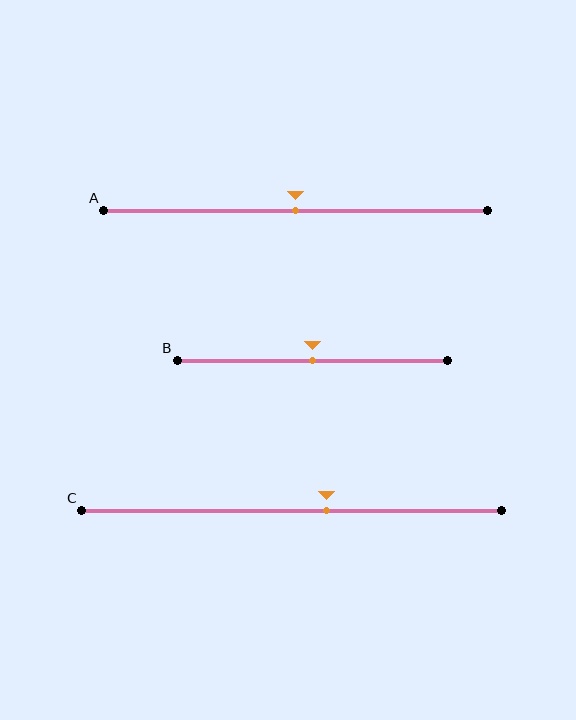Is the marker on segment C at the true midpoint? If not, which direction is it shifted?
No, the marker on segment C is shifted to the right by about 8% of the segment length.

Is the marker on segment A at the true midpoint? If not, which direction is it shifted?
Yes, the marker on segment A is at the true midpoint.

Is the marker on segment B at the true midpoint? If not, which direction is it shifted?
Yes, the marker on segment B is at the true midpoint.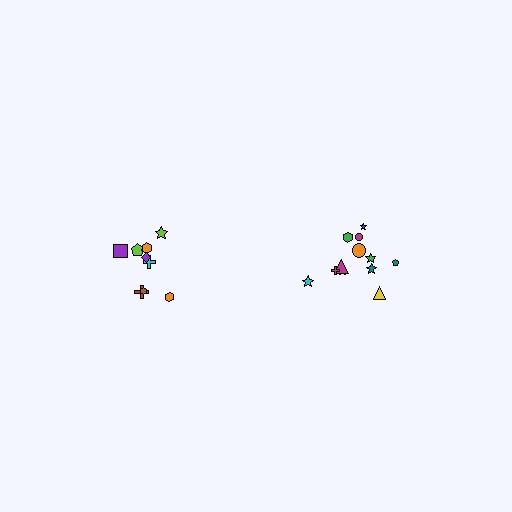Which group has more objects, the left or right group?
The right group.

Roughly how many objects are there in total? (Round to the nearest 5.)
Roughly 20 objects in total.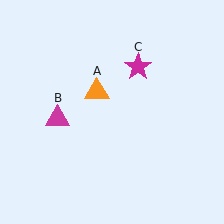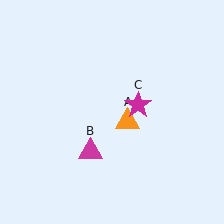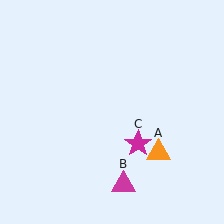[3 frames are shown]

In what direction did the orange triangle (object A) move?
The orange triangle (object A) moved down and to the right.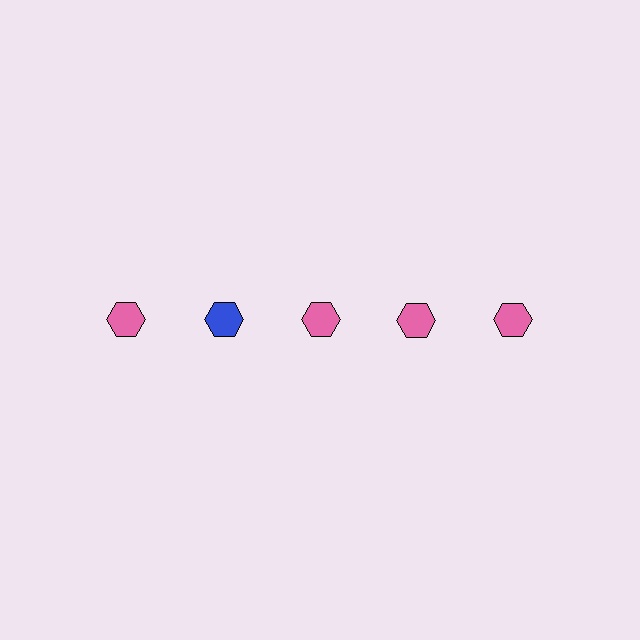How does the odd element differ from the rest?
It has a different color: blue instead of pink.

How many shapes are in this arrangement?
There are 5 shapes arranged in a grid pattern.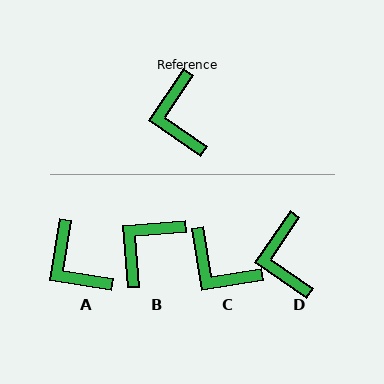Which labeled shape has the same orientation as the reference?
D.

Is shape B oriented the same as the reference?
No, it is off by about 52 degrees.